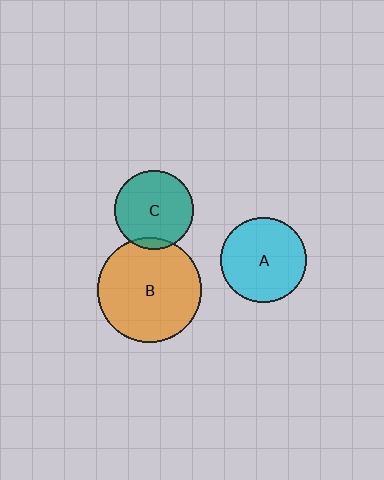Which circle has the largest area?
Circle B (orange).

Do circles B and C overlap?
Yes.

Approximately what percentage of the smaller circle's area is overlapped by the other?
Approximately 5%.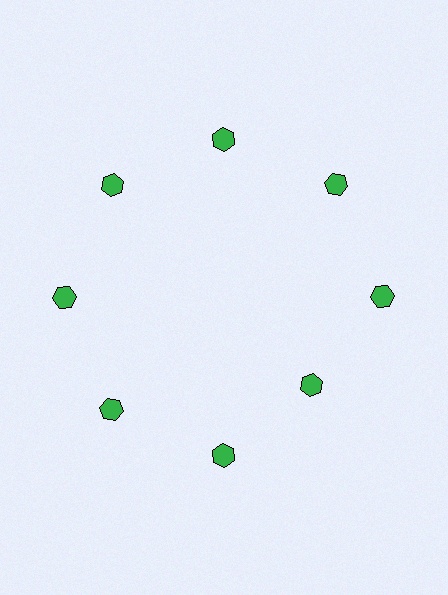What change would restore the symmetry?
The symmetry would be restored by moving it outward, back onto the ring so that all 8 hexagons sit at equal angles and equal distance from the center.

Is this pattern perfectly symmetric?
No. The 8 green hexagons are arranged in a ring, but one element near the 4 o'clock position is pulled inward toward the center, breaking the 8-fold rotational symmetry.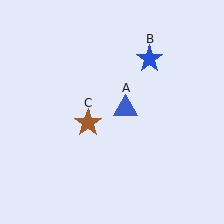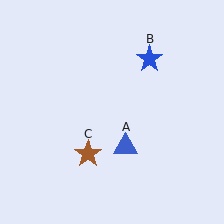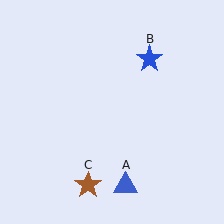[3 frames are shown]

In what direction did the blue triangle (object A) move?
The blue triangle (object A) moved down.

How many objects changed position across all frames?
2 objects changed position: blue triangle (object A), brown star (object C).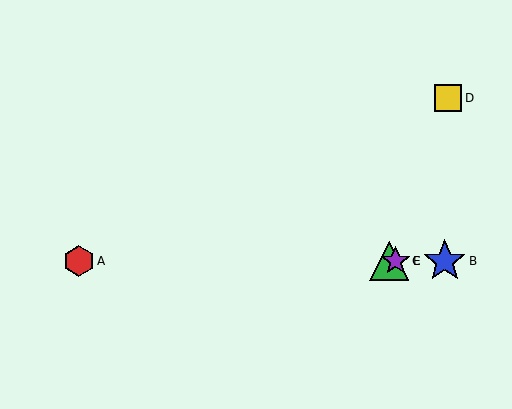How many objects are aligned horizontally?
4 objects (A, B, C, E) are aligned horizontally.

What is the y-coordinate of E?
Object E is at y≈261.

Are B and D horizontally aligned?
No, B is at y≈261 and D is at y≈98.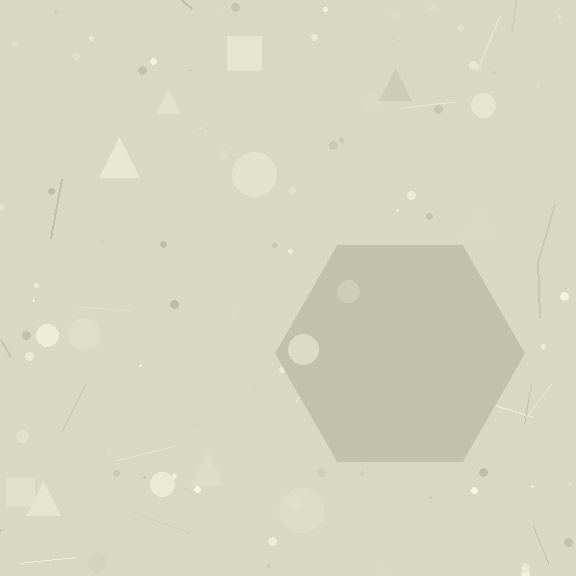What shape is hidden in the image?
A hexagon is hidden in the image.